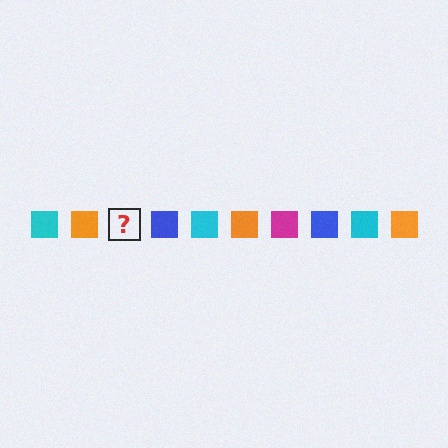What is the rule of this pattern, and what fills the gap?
The rule is that the pattern cycles through cyan, orange, magenta, blue squares. The gap should be filled with a magenta square.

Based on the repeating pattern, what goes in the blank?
The blank should be a magenta square.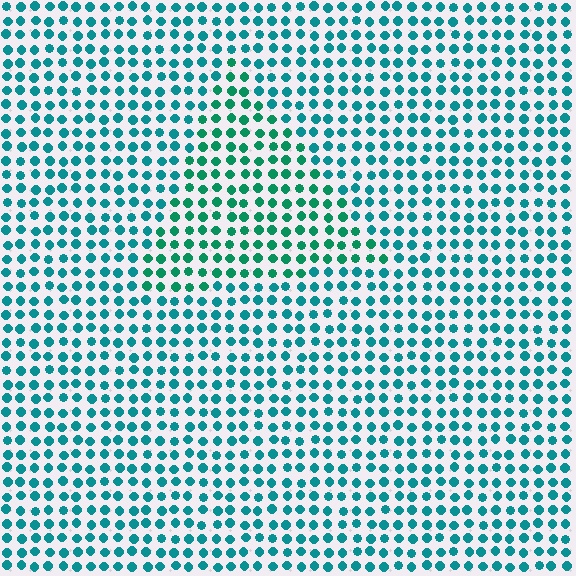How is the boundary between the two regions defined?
The boundary is defined purely by a slight shift in hue (about 25 degrees). Spacing, size, and orientation are identical on both sides.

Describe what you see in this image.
The image is filled with small teal elements in a uniform arrangement. A triangle-shaped region is visible where the elements are tinted to a slightly different hue, forming a subtle color boundary.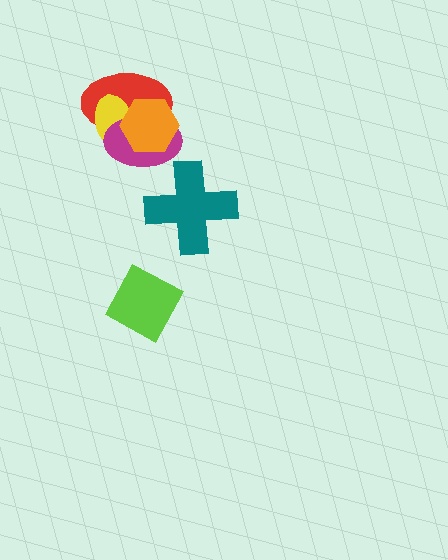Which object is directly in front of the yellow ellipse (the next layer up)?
The magenta ellipse is directly in front of the yellow ellipse.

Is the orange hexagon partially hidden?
No, no other shape covers it.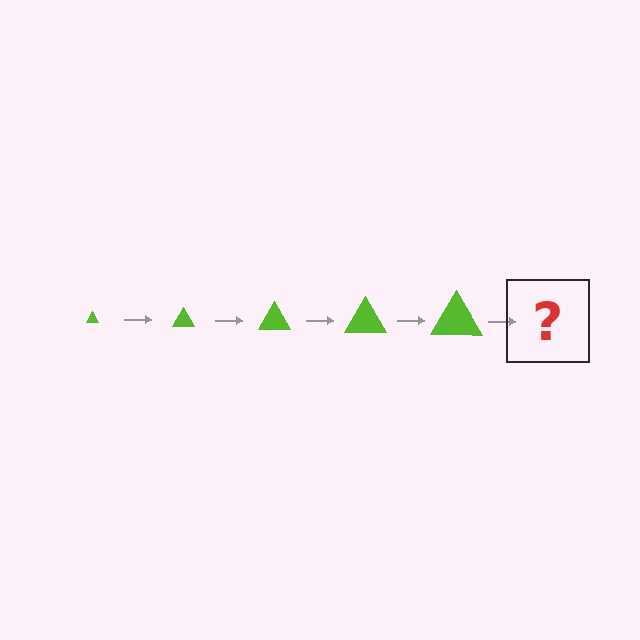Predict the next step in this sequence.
The next step is a lime triangle, larger than the previous one.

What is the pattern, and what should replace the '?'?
The pattern is that the triangle gets progressively larger each step. The '?' should be a lime triangle, larger than the previous one.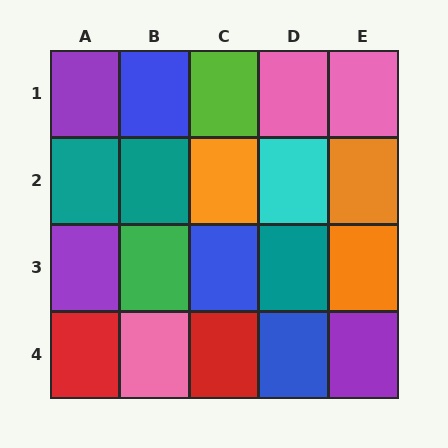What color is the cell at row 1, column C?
Lime.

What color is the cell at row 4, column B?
Pink.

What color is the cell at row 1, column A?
Purple.